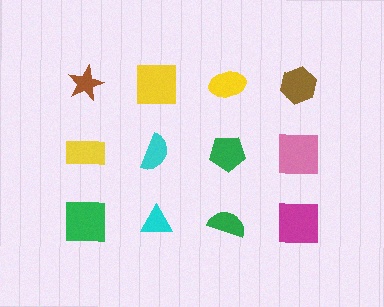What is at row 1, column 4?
A brown hexagon.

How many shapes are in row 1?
4 shapes.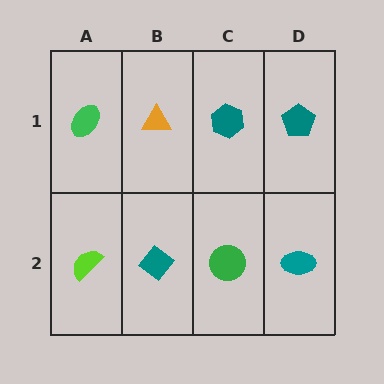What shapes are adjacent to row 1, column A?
A lime semicircle (row 2, column A), an orange triangle (row 1, column B).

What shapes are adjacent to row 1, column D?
A teal ellipse (row 2, column D), a teal hexagon (row 1, column C).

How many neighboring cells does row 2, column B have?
3.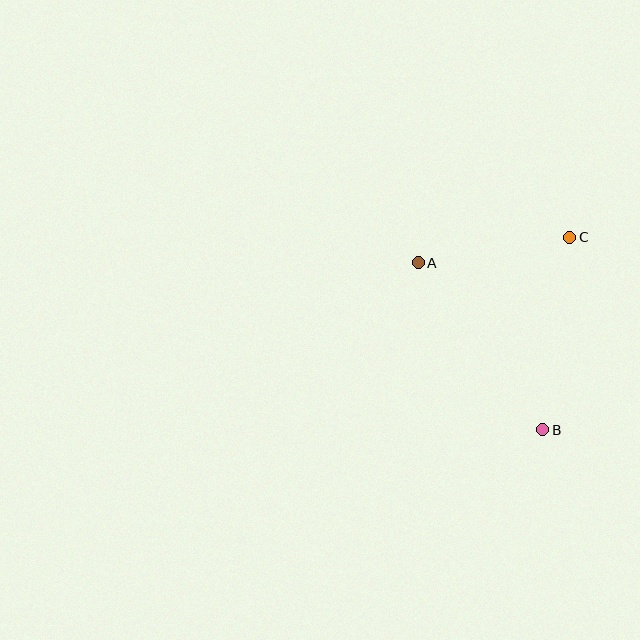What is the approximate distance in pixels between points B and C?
The distance between B and C is approximately 194 pixels.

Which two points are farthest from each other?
Points A and B are farthest from each other.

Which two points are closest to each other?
Points A and C are closest to each other.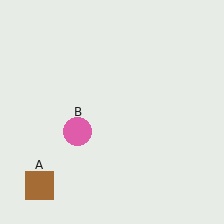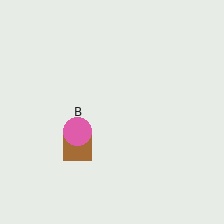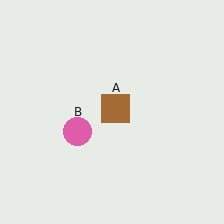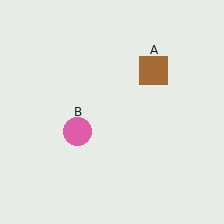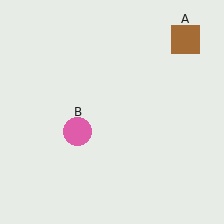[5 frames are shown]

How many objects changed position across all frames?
1 object changed position: brown square (object A).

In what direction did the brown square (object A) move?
The brown square (object A) moved up and to the right.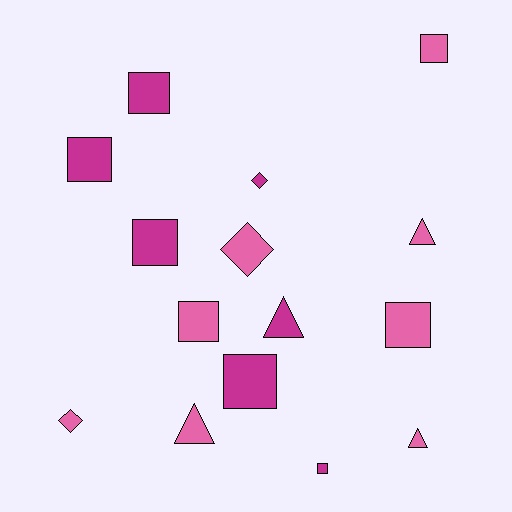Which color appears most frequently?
Pink, with 8 objects.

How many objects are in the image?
There are 15 objects.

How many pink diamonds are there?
There are 2 pink diamonds.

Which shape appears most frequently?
Square, with 8 objects.